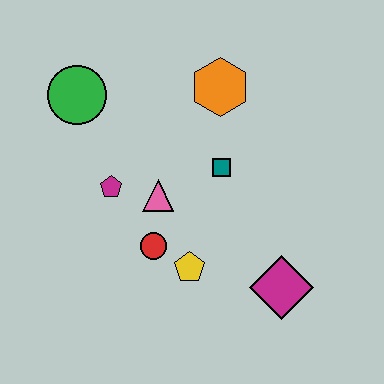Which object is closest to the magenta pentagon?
The pink triangle is closest to the magenta pentagon.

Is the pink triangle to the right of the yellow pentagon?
No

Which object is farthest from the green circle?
The magenta diamond is farthest from the green circle.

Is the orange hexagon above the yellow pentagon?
Yes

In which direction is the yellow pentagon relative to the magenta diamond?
The yellow pentagon is to the left of the magenta diamond.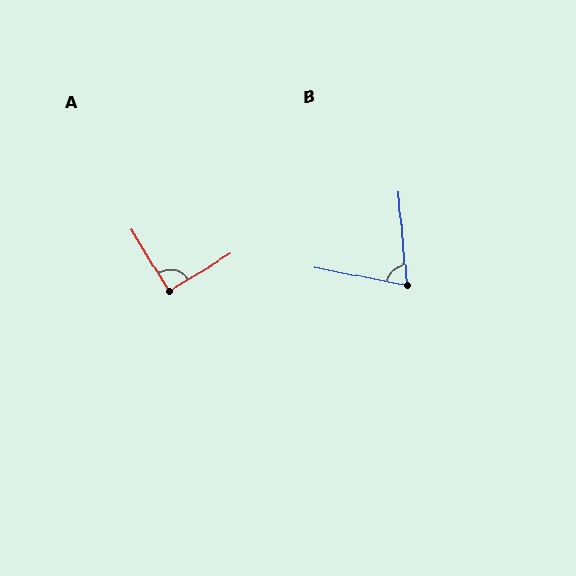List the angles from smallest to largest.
B (75°), A (90°).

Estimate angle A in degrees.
Approximately 90 degrees.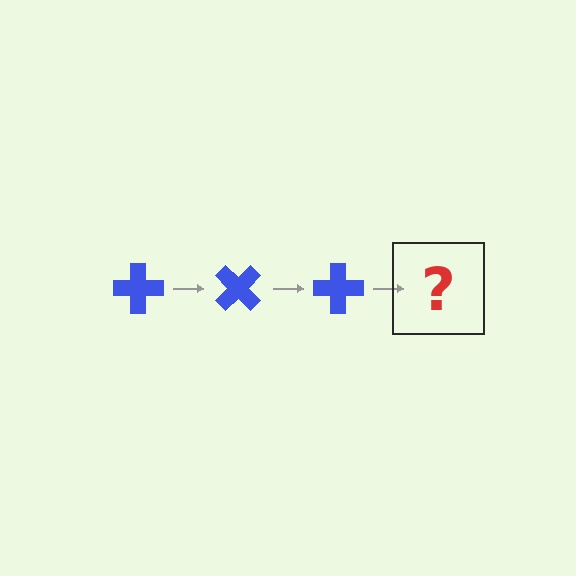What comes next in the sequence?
The next element should be a blue cross rotated 135 degrees.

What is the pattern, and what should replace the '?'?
The pattern is that the cross rotates 45 degrees each step. The '?' should be a blue cross rotated 135 degrees.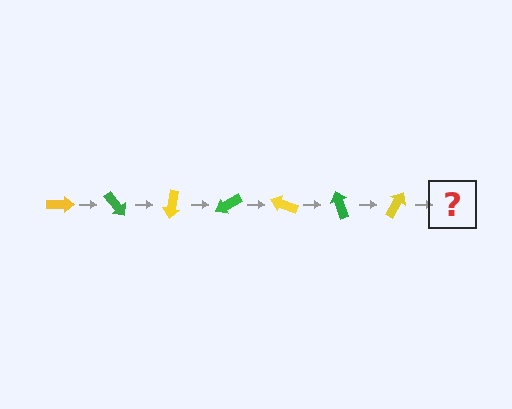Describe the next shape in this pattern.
It should be a green arrow, rotated 350 degrees from the start.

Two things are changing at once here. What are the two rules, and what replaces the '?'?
The two rules are that it rotates 50 degrees each step and the color cycles through yellow and green. The '?' should be a green arrow, rotated 350 degrees from the start.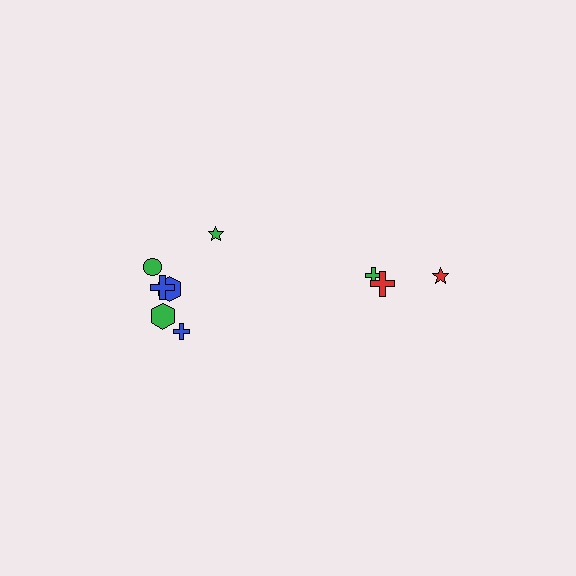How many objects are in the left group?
There are 6 objects.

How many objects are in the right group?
There are 3 objects.